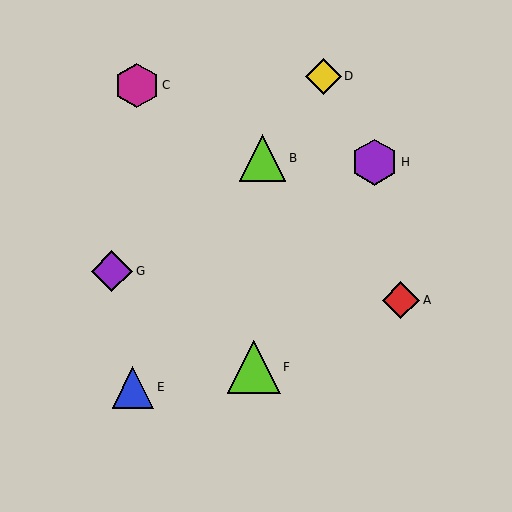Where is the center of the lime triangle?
The center of the lime triangle is at (254, 367).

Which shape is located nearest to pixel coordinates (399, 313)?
The red diamond (labeled A) at (401, 300) is nearest to that location.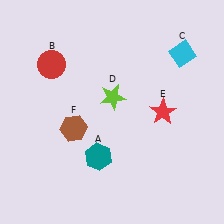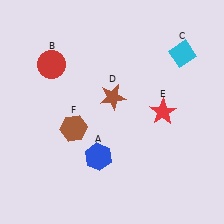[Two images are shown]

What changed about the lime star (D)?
In Image 1, D is lime. In Image 2, it changed to brown.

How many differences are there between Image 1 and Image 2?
There are 2 differences between the two images.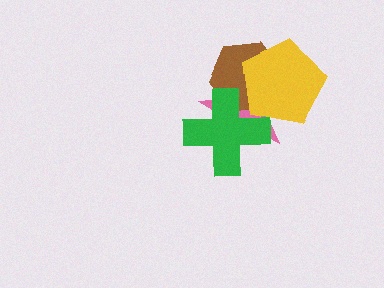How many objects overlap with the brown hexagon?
3 objects overlap with the brown hexagon.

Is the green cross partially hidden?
Yes, it is partially covered by another shape.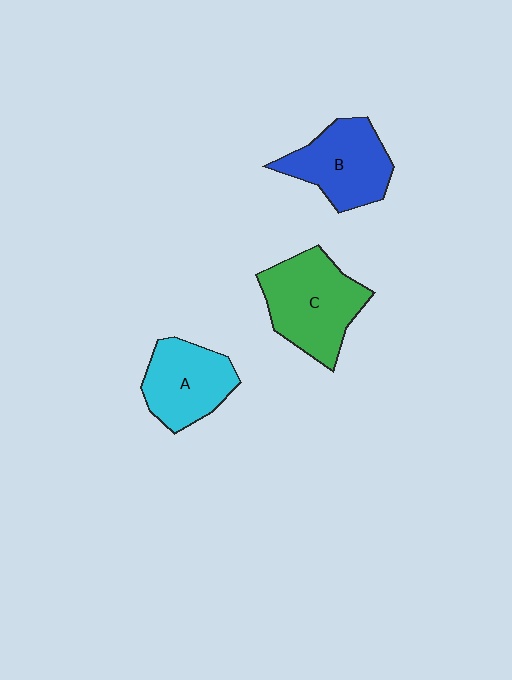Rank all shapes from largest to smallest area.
From largest to smallest: C (green), B (blue), A (cyan).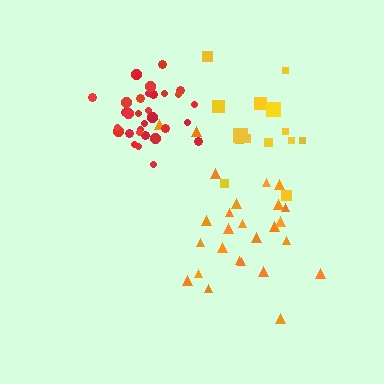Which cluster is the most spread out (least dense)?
Orange.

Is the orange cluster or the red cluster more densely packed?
Red.